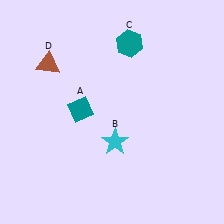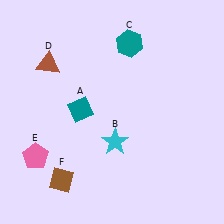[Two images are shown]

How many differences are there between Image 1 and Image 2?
There are 2 differences between the two images.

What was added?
A pink pentagon (E), a brown diamond (F) were added in Image 2.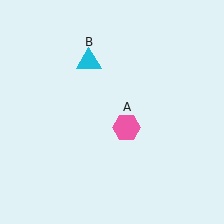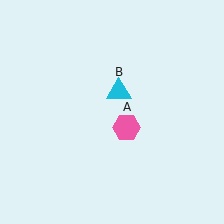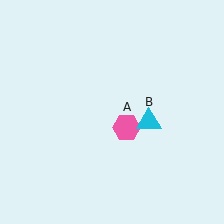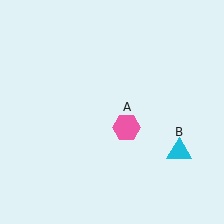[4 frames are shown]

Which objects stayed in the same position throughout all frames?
Pink hexagon (object A) remained stationary.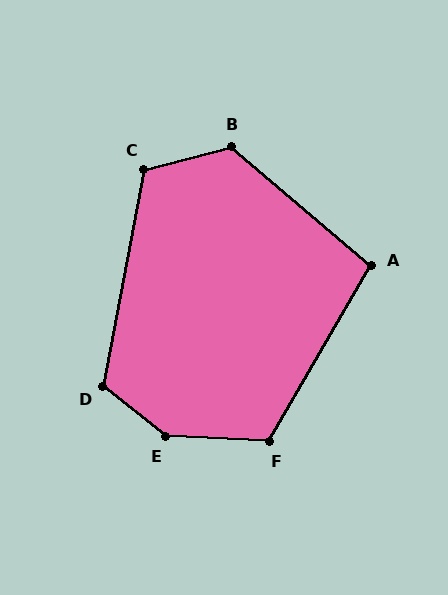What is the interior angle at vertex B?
Approximately 125 degrees (obtuse).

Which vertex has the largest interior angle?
E, at approximately 144 degrees.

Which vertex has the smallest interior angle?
A, at approximately 100 degrees.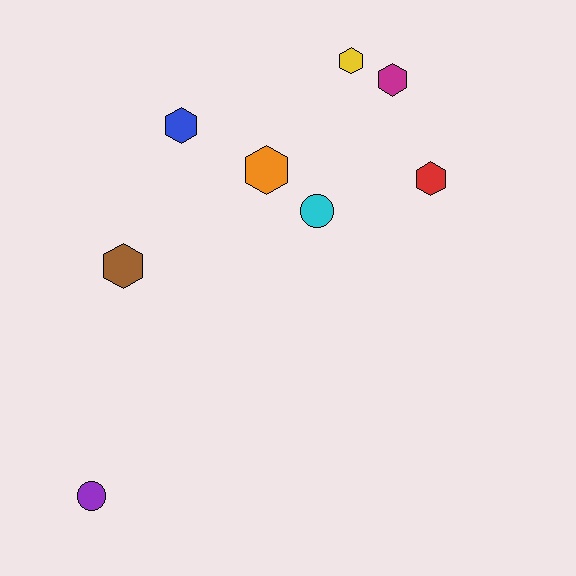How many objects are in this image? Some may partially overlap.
There are 8 objects.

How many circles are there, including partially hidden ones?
There are 2 circles.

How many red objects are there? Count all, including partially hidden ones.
There is 1 red object.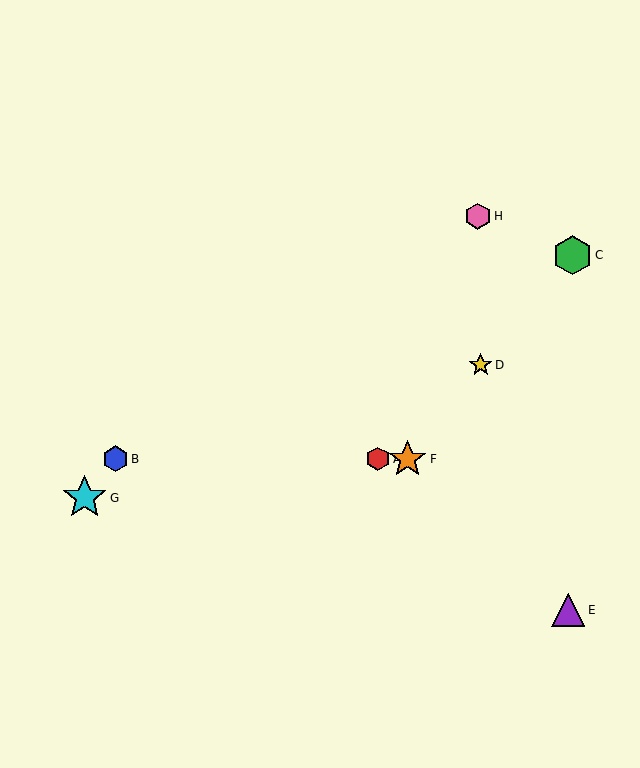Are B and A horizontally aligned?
Yes, both are at y≈459.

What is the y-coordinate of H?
Object H is at y≈216.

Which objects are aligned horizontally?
Objects A, B, F are aligned horizontally.